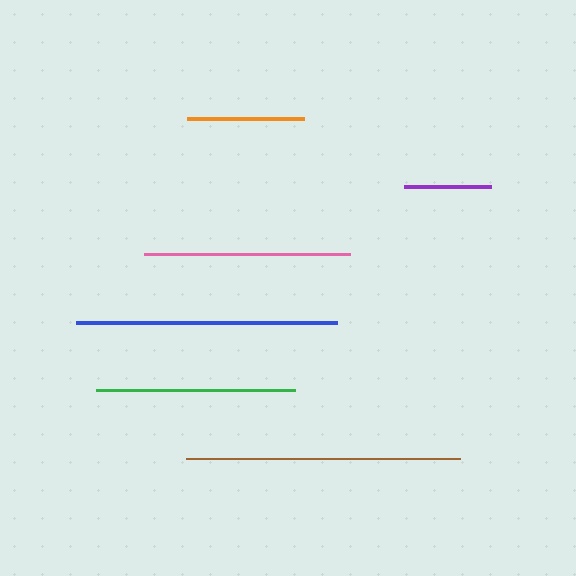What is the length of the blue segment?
The blue segment is approximately 261 pixels long.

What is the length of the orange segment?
The orange segment is approximately 116 pixels long.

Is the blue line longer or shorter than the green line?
The blue line is longer than the green line.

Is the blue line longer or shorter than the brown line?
The brown line is longer than the blue line.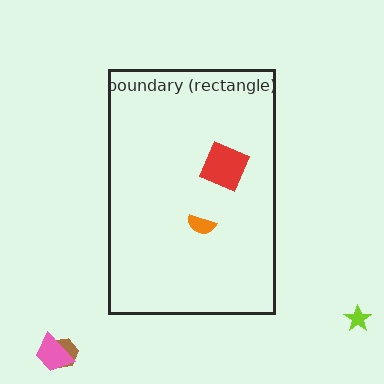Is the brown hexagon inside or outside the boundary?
Outside.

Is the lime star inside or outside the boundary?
Outside.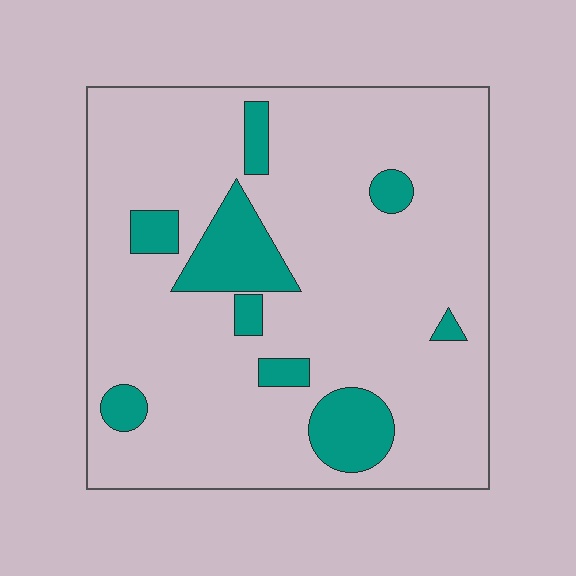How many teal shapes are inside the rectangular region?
9.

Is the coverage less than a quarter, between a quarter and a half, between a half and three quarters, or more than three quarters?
Less than a quarter.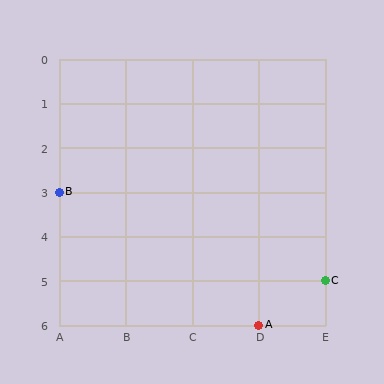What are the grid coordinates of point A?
Point A is at grid coordinates (D, 6).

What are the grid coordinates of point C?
Point C is at grid coordinates (E, 5).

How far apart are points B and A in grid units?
Points B and A are 3 columns and 3 rows apart (about 4.2 grid units diagonally).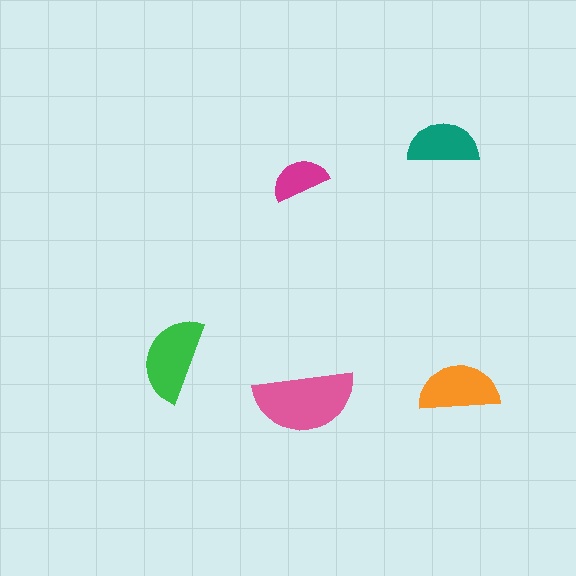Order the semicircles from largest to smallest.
the pink one, the green one, the orange one, the teal one, the magenta one.